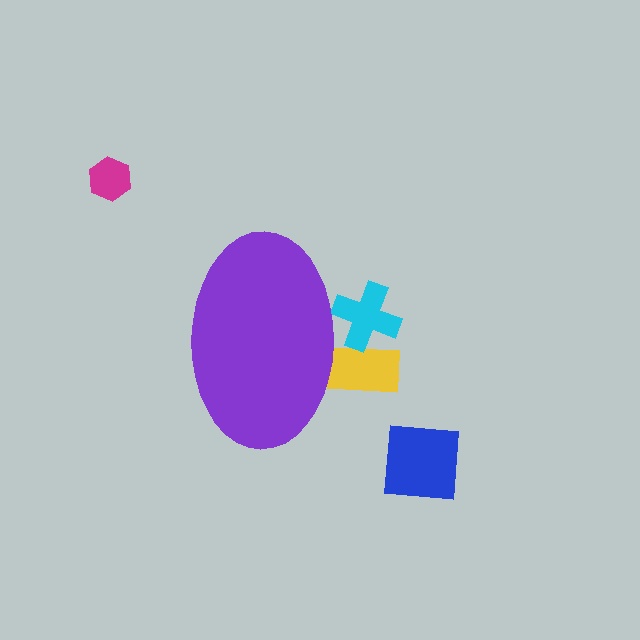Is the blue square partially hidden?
No, the blue square is fully visible.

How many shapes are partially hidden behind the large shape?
2 shapes are partially hidden.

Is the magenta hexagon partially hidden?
No, the magenta hexagon is fully visible.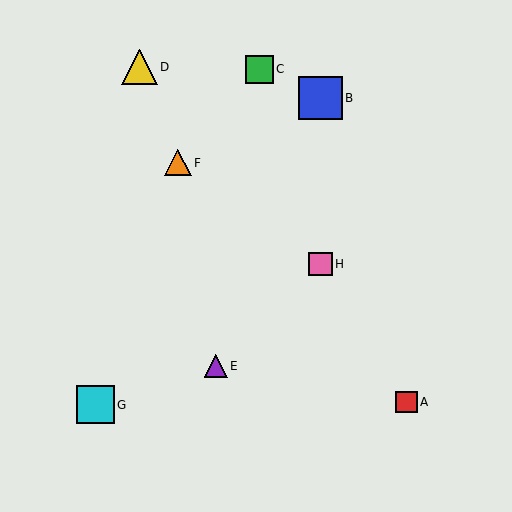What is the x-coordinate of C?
Object C is at x≈259.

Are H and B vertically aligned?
Yes, both are at x≈321.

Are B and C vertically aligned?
No, B is at x≈321 and C is at x≈259.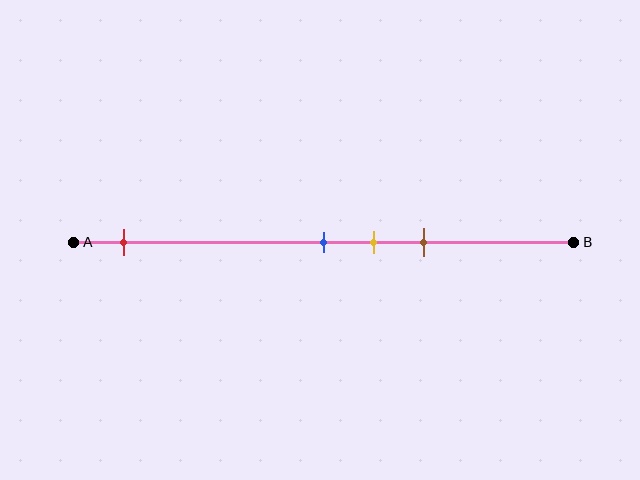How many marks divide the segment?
There are 4 marks dividing the segment.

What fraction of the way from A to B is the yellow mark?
The yellow mark is approximately 60% (0.6) of the way from A to B.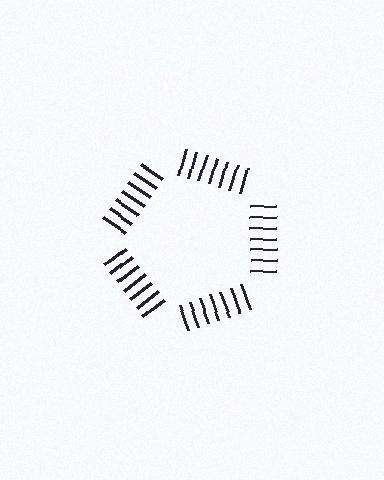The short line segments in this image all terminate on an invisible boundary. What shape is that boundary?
An illusory pentagon — the line segments terminate on its edges but no continuous stroke is drawn.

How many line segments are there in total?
35 — 7 along each of the 5 edges.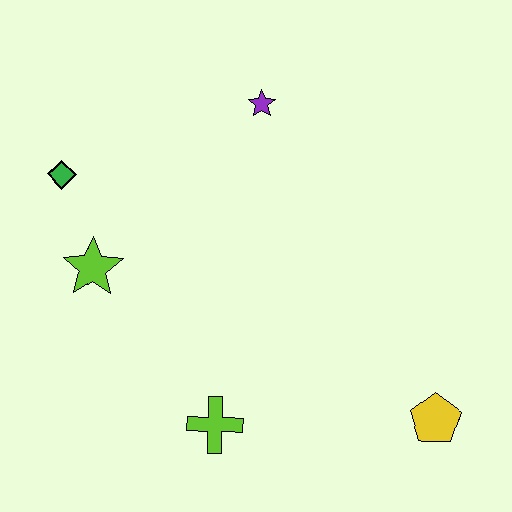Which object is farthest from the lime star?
The yellow pentagon is farthest from the lime star.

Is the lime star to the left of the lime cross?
Yes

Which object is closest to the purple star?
The green diamond is closest to the purple star.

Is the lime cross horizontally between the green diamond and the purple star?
Yes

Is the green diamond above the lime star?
Yes